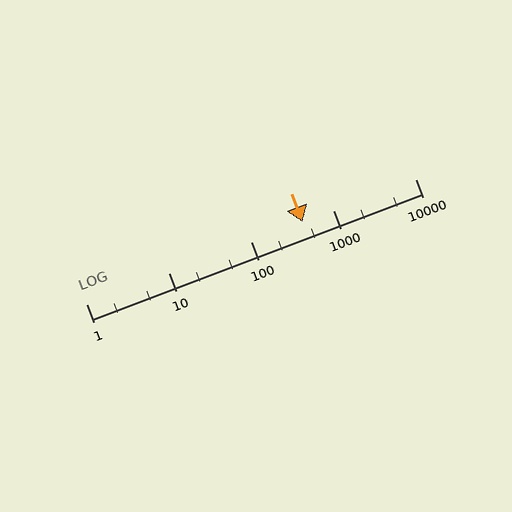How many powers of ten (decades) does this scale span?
The scale spans 4 decades, from 1 to 10000.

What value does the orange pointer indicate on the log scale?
The pointer indicates approximately 430.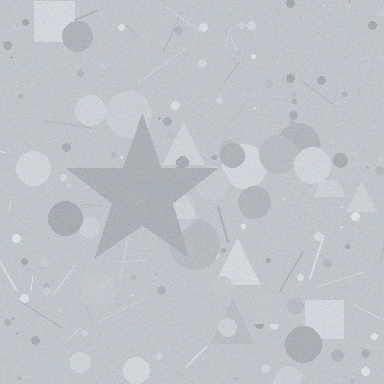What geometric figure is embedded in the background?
A star is embedded in the background.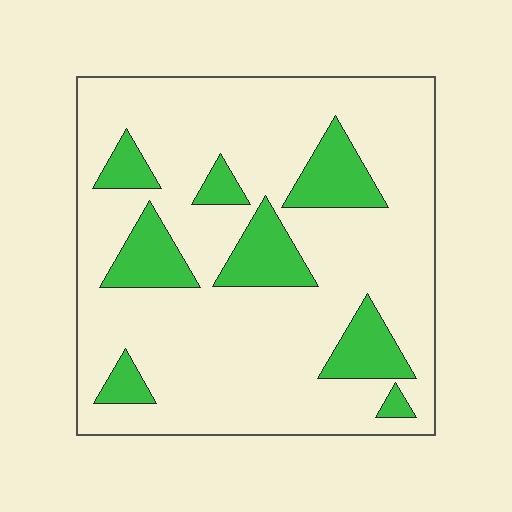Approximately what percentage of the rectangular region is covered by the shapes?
Approximately 20%.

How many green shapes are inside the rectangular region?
8.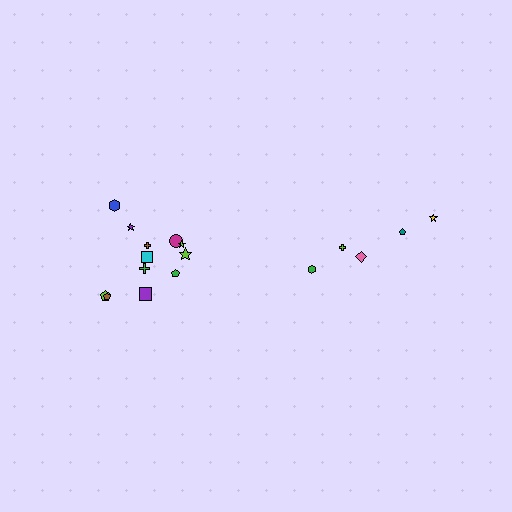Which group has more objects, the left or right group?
The left group.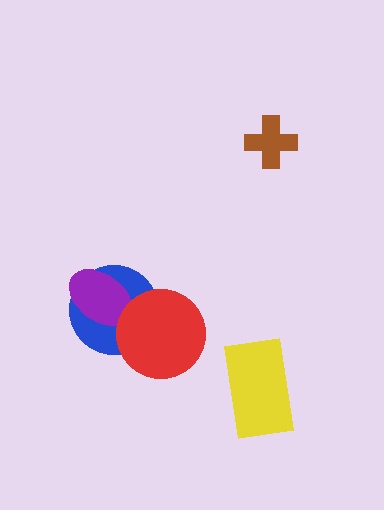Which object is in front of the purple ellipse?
The red circle is in front of the purple ellipse.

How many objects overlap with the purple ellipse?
2 objects overlap with the purple ellipse.